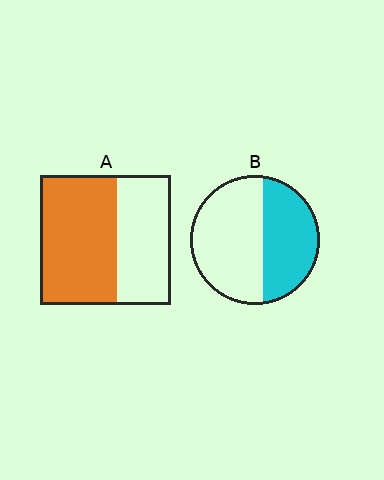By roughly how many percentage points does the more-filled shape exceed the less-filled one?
By roughly 15 percentage points (A over B).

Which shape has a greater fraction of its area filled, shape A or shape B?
Shape A.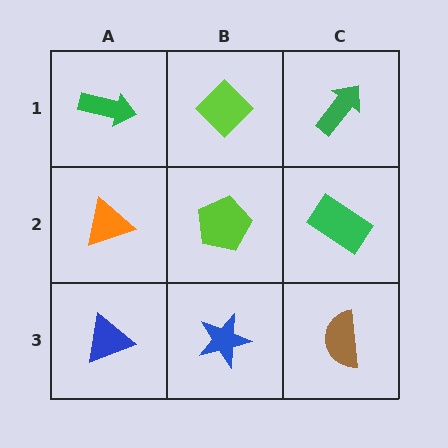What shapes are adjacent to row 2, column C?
A green arrow (row 1, column C), a brown semicircle (row 3, column C), a lime pentagon (row 2, column B).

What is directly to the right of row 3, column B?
A brown semicircle.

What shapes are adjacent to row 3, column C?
A green rectangle (row 2, column C), a blue star (row 3, column B).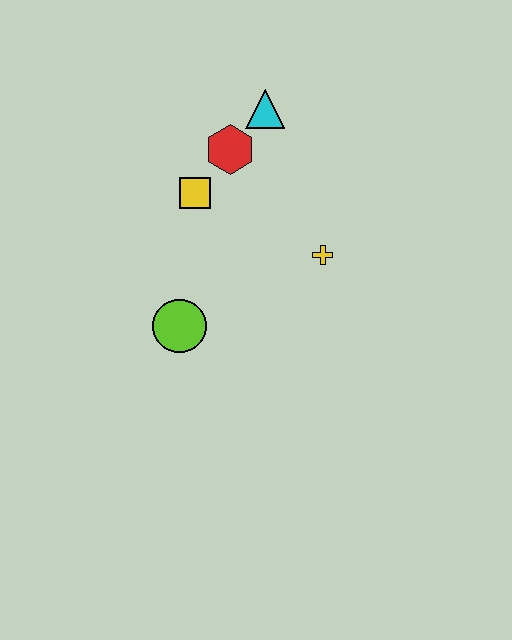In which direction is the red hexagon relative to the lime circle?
The red hexagon is above the lime circle.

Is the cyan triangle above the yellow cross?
Yes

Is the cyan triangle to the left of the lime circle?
No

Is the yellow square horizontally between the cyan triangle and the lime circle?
Yes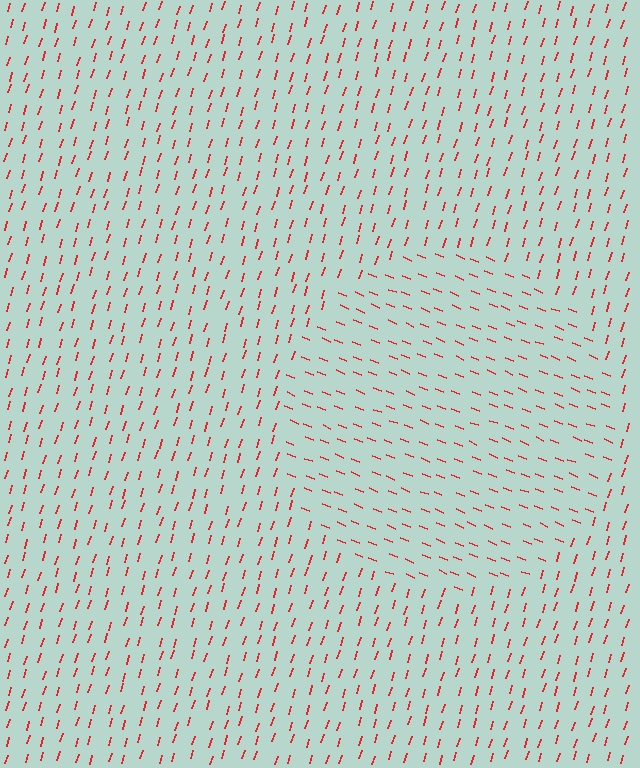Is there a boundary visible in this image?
Yes, there is a texture boundary formed by a change in line orientation.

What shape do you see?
I see a circle.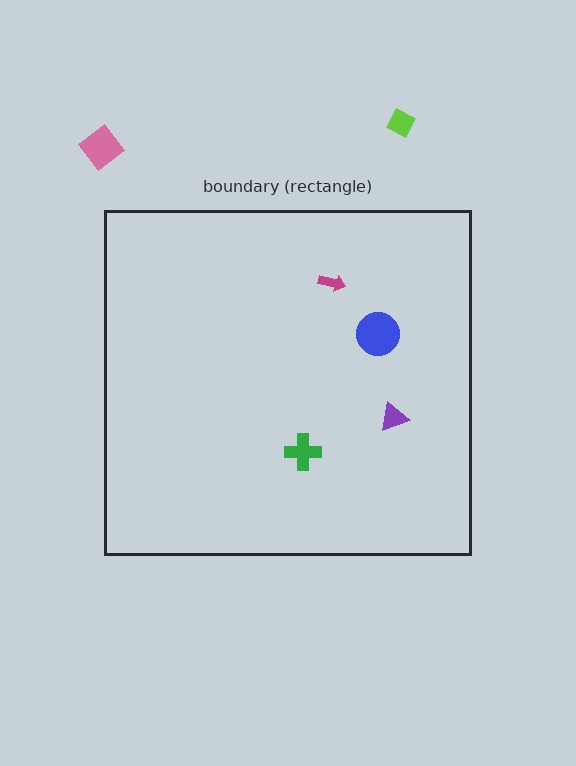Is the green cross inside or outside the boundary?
Inside.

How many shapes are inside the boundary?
4 inside, 2 outside.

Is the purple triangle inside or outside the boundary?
Inside.